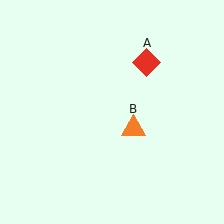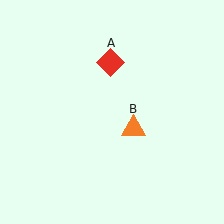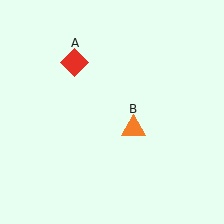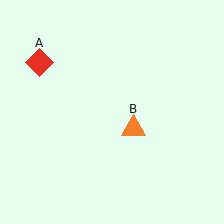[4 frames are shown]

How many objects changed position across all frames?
1 object changed position: red diamond (object A).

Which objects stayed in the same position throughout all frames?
Orange triangle (object B) remained stationary.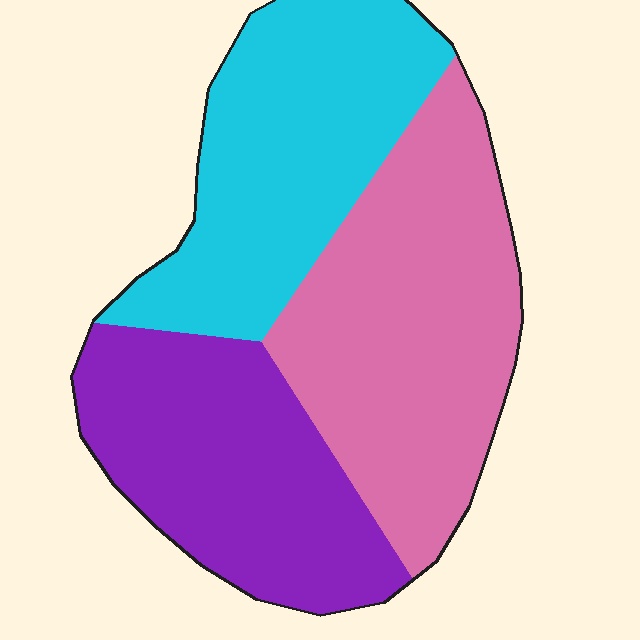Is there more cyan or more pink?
Pink.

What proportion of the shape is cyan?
Cyan covers around 30% of the shape.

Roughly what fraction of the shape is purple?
Purple covers around 30% of the shape.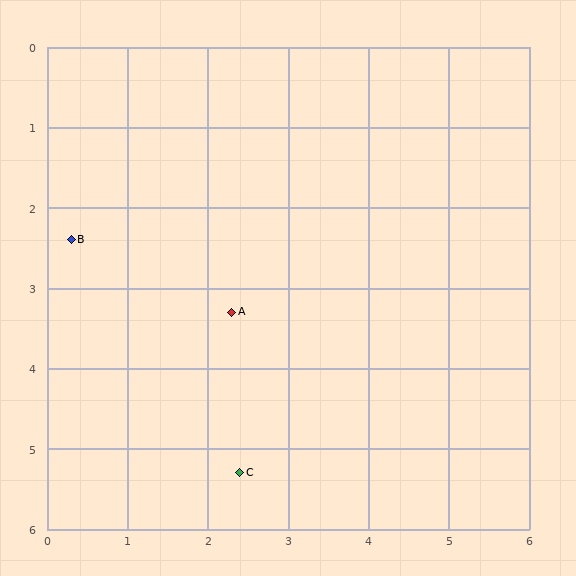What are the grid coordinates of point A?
Point A is at approximately (2.3, 3.3).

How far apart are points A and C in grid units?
Points A and C are about 2.0 grid units apart.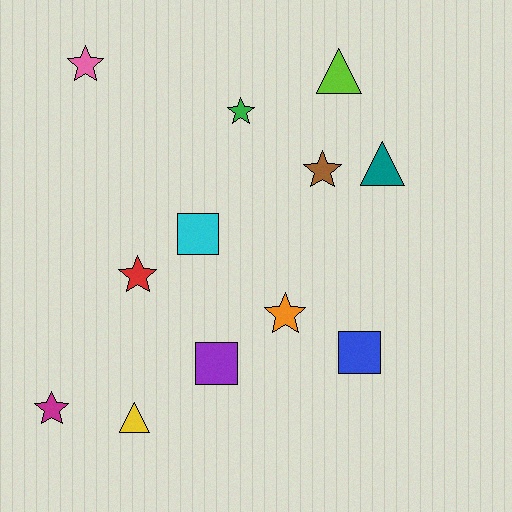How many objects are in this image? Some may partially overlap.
There are 12 objects.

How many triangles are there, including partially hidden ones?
There are 3 triangles.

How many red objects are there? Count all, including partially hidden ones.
There is 1 red object.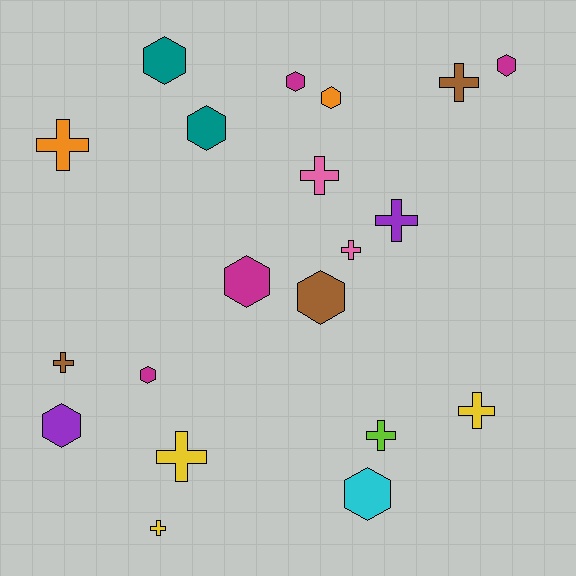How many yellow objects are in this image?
There are 3 yellow objects.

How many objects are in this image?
There are 20 objects.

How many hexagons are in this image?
There are 10 hexagons.